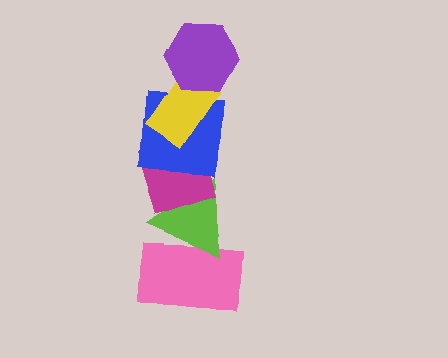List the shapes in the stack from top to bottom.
From top to bottom: the purple hexagon, the yellow rectangle, the blue square, the magenta diamond, the lime triangle, the pink rectangle.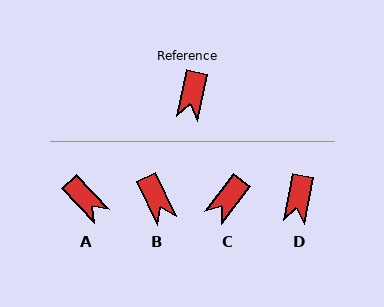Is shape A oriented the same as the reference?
No, it is off by about 55 degrees.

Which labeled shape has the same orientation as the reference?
D.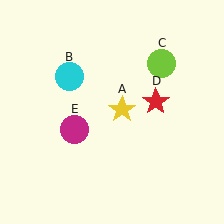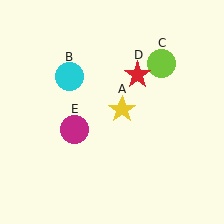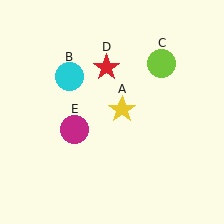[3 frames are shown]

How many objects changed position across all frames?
1 object changed position: red star (object D).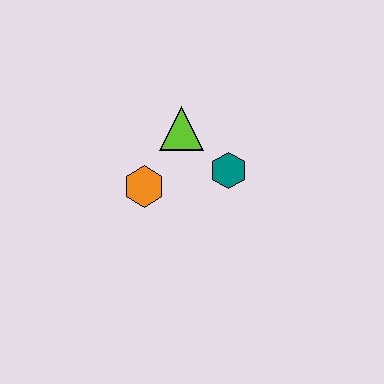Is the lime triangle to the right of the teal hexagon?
No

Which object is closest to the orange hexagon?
The lime triangle is closest to the orange hexagon.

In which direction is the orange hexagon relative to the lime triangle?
The orange hexagon is below the lime triangle.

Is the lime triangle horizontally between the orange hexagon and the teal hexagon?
Yes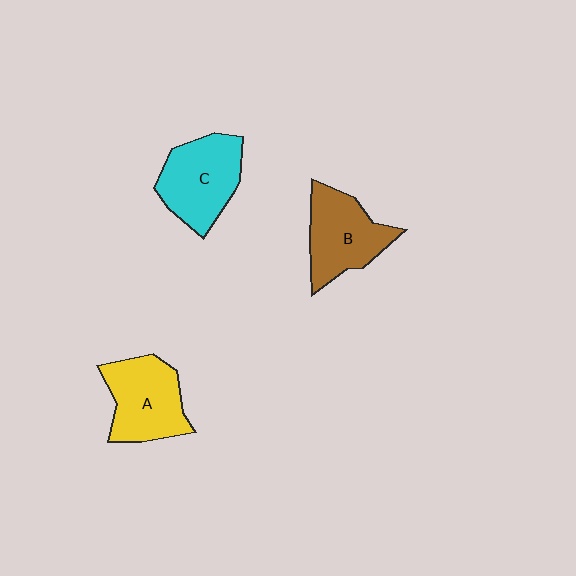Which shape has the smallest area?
Shape B (brown).